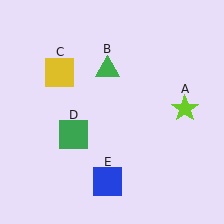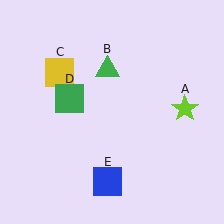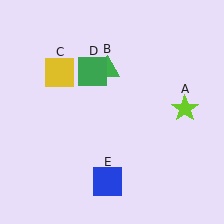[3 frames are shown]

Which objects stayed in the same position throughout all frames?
Lime star (object A) and green triangle (object B) and yellow square (object C) and blue square (object E) remained stationary.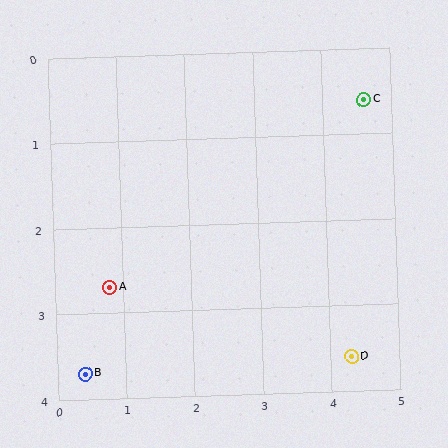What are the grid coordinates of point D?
Point D is at approximately (4.3, 3.6).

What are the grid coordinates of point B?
Point B is at approximately (0.4, 3.7).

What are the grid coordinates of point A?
Point A is at approximately (0.8, 2.7).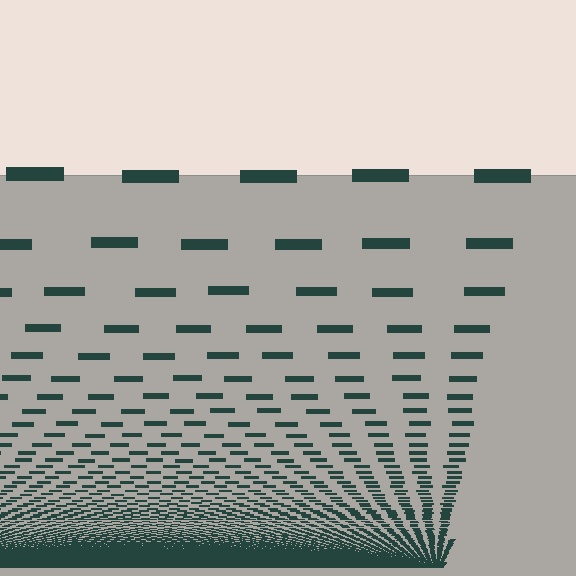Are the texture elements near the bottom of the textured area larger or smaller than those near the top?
Smaller. The gradient is inverted — elements near the bottom are smaller and denser.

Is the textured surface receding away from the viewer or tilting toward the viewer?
The surface appears to tilt toward the viewer. Texture elements get larger and sparser toward the top.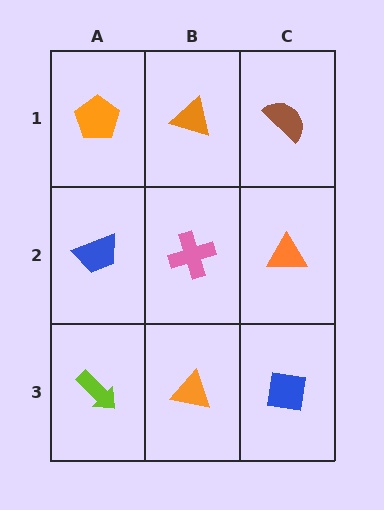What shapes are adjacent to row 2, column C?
A brown semicircle (row 1, column C), a blue square (row 3, column C), a pink cross (row 2, column B).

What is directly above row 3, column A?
A blue trapezoid.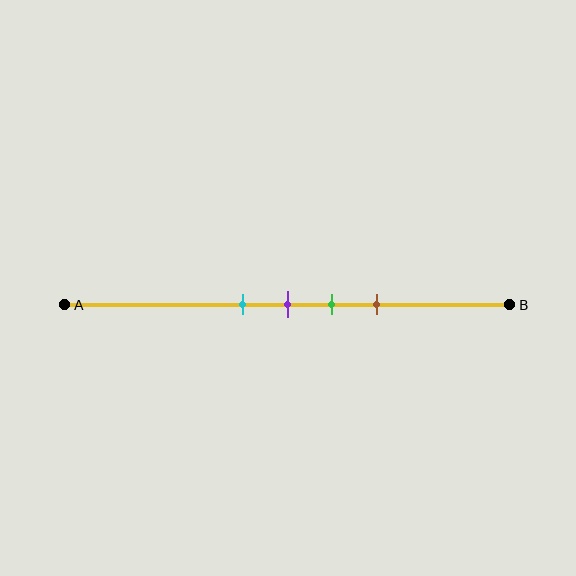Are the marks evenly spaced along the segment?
Yes, the marks are approximately evenly spaced.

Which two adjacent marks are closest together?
The cyan and purple marks are the closest adjacent pair.